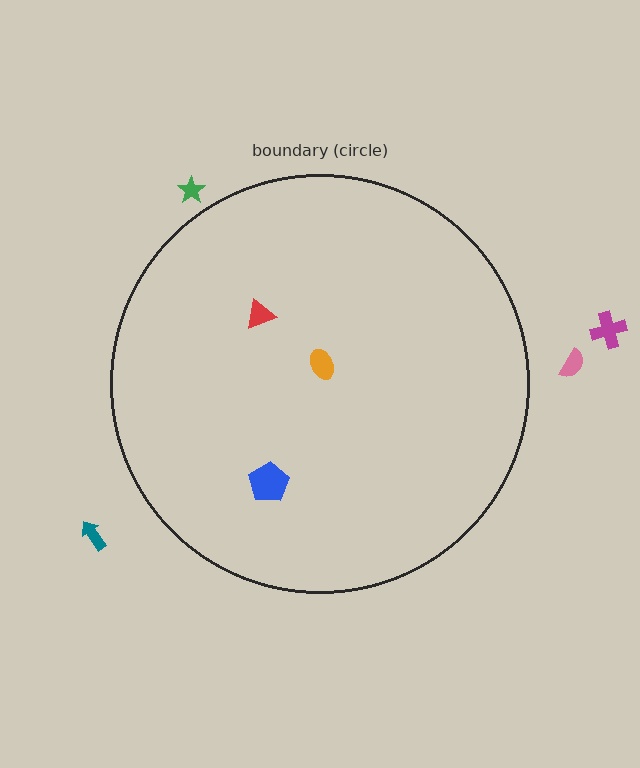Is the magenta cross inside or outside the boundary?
Outside.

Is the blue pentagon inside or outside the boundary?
Inside.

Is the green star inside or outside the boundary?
Outside.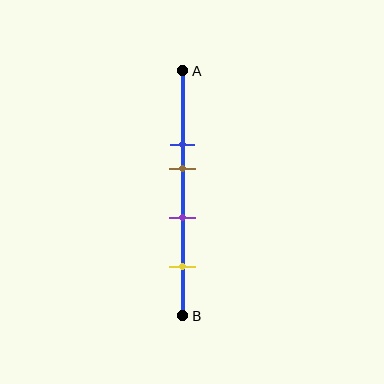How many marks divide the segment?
There are 4 marks dividing the segment.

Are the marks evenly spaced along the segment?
No, the marks are not evenly spaced.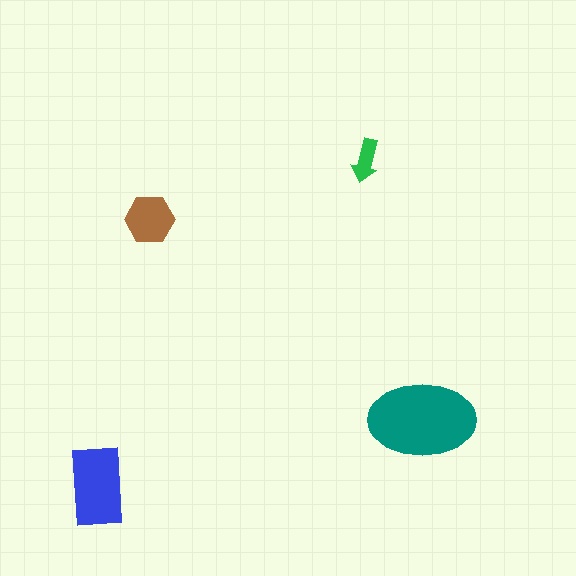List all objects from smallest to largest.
The green arrow, the brown hexagon, the blue rectangle, the teal ellipse.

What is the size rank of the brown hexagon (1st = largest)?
3rd.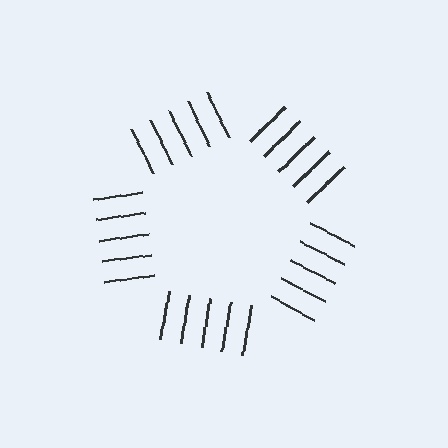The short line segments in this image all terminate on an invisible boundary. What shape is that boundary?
An illusory pentagon — the line segments terminate on its edges but no continuous stroke is drawn.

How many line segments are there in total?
25 — 5 along each of the 5 edges.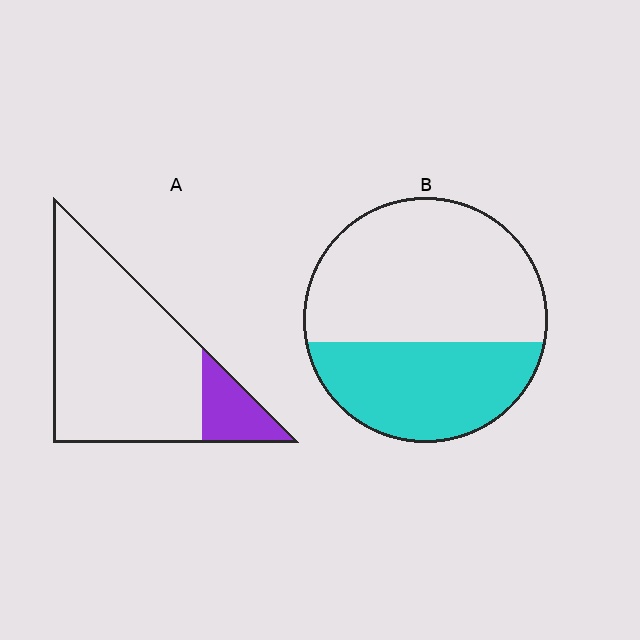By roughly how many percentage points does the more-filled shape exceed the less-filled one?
By roughly 25 percentage points (B over A).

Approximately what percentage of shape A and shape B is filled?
A is approximately 15% and B is approximately 40%.